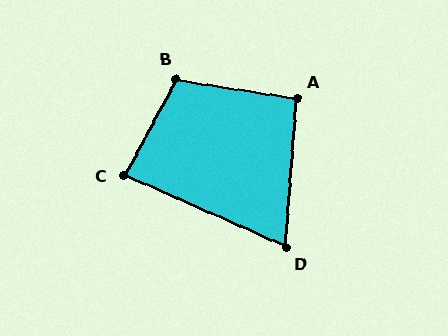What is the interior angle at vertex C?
Approximately 85 degrees (approximately right).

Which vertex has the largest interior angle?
B, at approximately 110 degrees.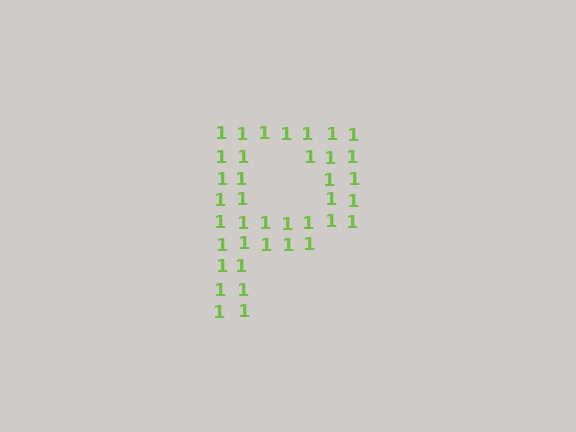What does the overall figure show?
The overall figure shows the letter P.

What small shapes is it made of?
It is made of small digit 1's.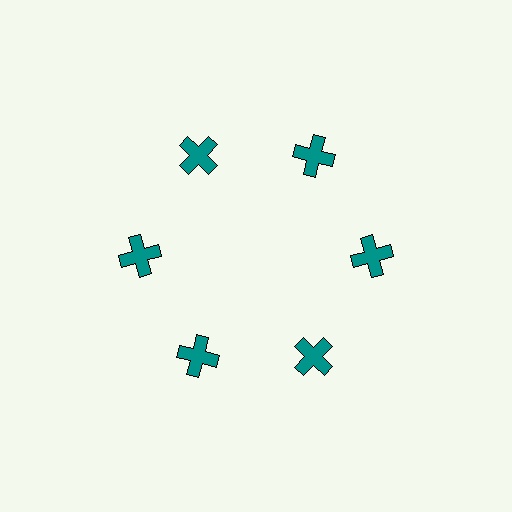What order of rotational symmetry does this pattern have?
This pattern has 6-fold rotational symmetry.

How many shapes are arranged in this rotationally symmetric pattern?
There are 6 shapes, arranged in 6 groups of 1.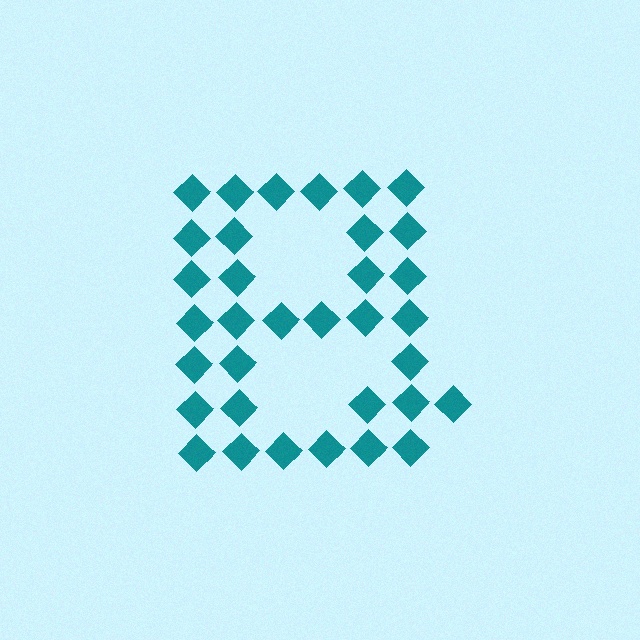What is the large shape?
The large shape is the letter B.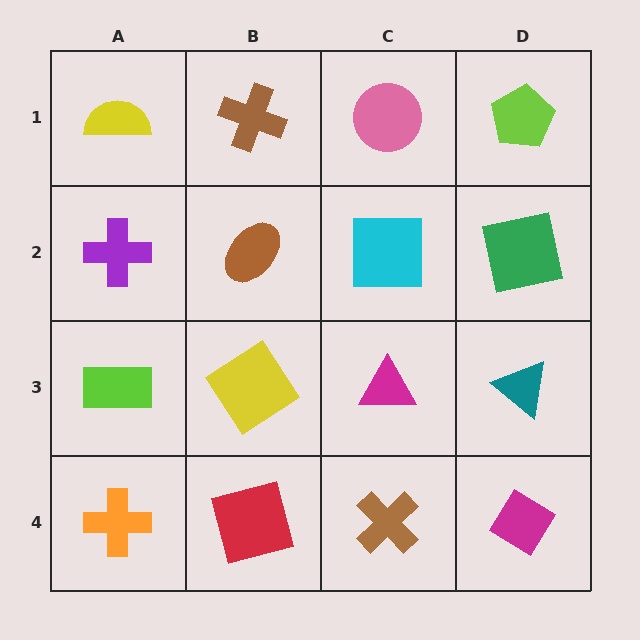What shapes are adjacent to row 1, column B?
A brown ellipse (row 2, column B), a yellow semicircle (row 1, column A), a pink circle (row 1, column C).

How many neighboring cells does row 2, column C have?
4.